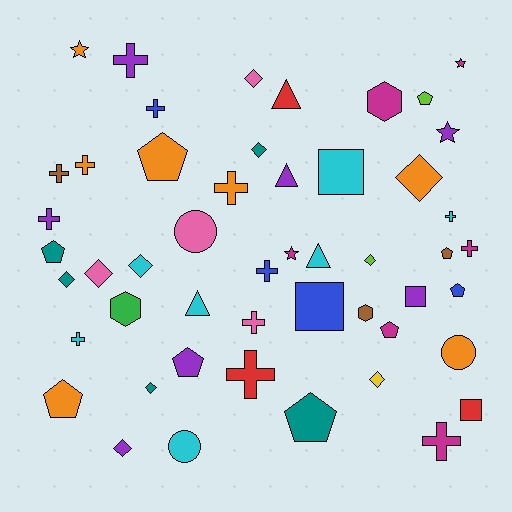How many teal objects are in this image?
There are 5 teal objects.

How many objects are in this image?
There are 50 objects.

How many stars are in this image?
There are 4 stars.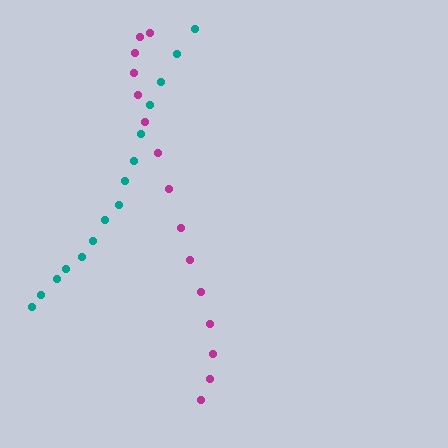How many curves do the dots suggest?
There are 2 distinct paths.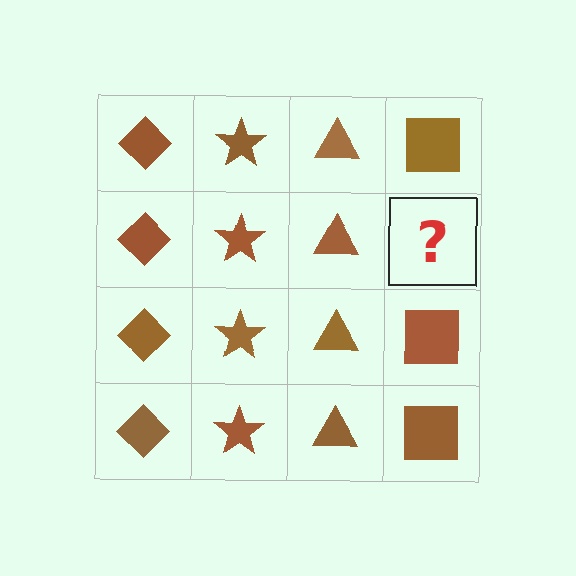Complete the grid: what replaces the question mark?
The question mark should be replaced with a brown square.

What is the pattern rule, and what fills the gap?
The rule is that each column has a consistent shape. The gap should be filled with a brown square.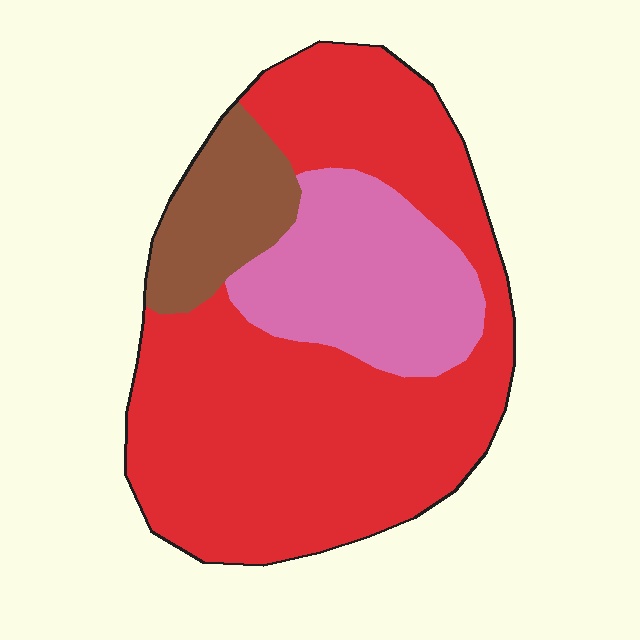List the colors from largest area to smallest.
From largest to smallest: red, pink, brown.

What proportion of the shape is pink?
Pink takes up about one fifth (1/5) of the shape.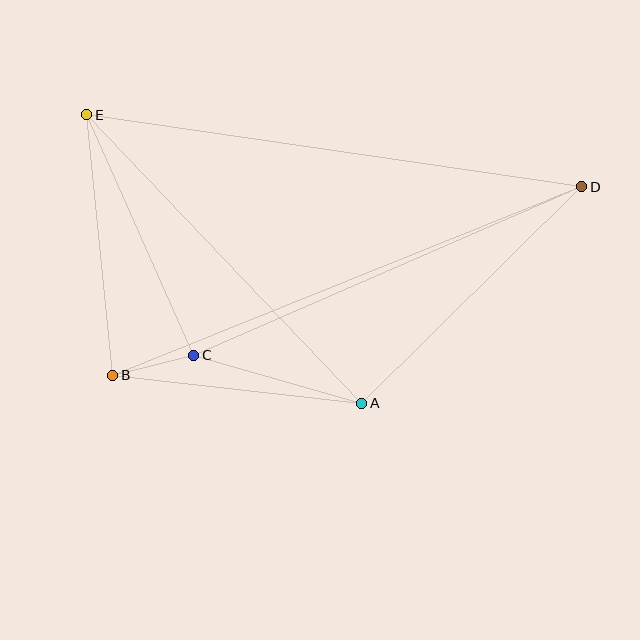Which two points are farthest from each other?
Points B and D are farthest from each other.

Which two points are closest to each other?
Points B and C are closest to each other.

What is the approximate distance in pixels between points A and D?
The distance between A and D is approximately 309 pixels.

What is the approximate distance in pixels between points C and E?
The distance between C and E is approximately 263 pixels.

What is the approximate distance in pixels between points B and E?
The distance between B and E is approximately 262 pixels.